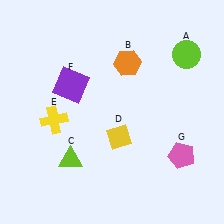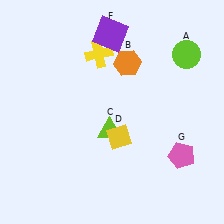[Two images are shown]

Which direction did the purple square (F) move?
The purple square (F) moved up.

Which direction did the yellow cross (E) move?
The yellow cross (E) moved up.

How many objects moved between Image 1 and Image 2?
3 objects moved between the two images.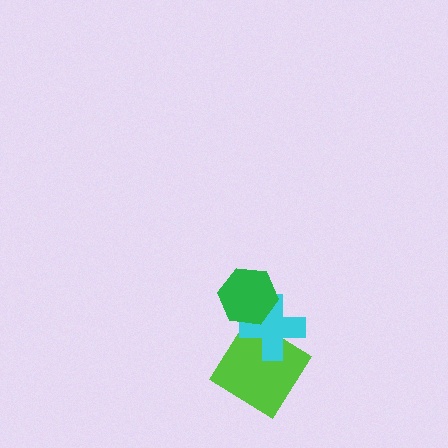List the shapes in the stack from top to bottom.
From top to bottom: the green hexagon, the cyan cross, the lime diamond.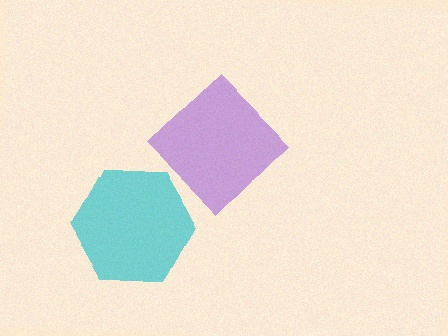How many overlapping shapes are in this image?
There are 2 overlapping shapes in the image.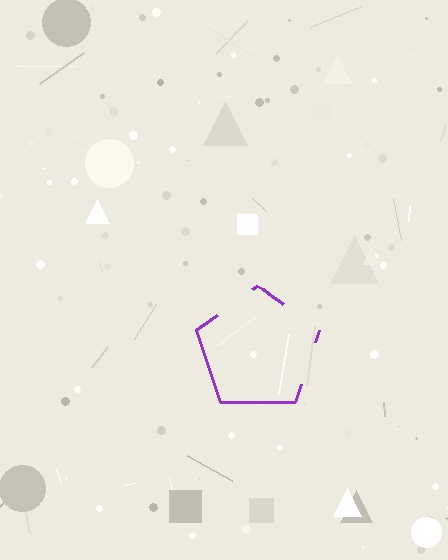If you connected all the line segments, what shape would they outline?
They would outline a pentagon.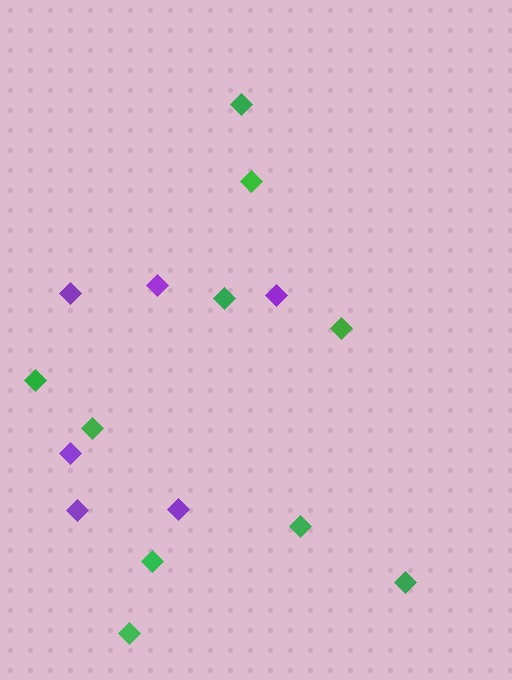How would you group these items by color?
There are 2 groups: one group of green diamonds (10) and one group of purple diamonds (6).